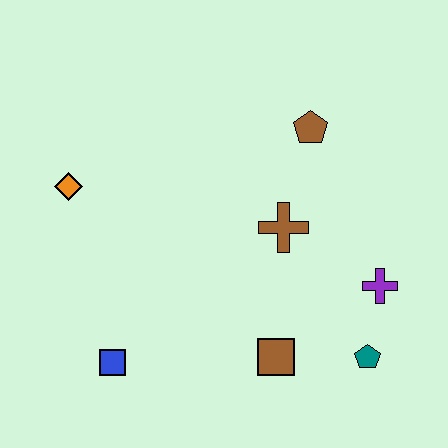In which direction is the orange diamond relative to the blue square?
The orange diamond is above the blue square.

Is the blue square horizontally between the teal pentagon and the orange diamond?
Yes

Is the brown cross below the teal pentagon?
No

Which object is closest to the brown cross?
The brown pentagon is closest to the brown cross.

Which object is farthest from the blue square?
The brown pentagon is farthest from the blue square.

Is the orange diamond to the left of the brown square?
Yes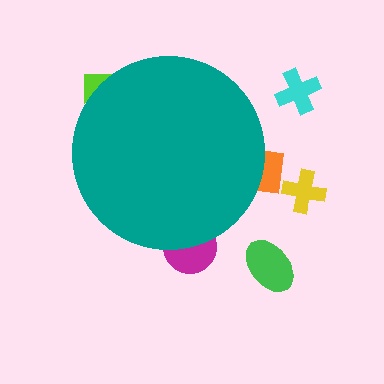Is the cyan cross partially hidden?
No, the cyan cross is fully visible.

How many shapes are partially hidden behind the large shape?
3 shapes are partially hidden.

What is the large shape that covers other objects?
A teal circle.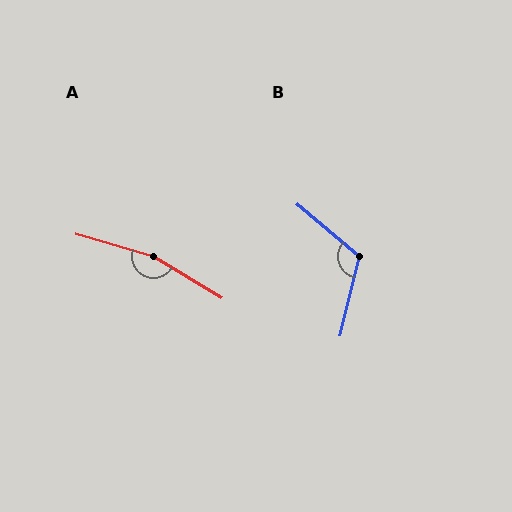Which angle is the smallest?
B, at approximately 116 degrees.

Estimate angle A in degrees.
Approximately 165 degrees.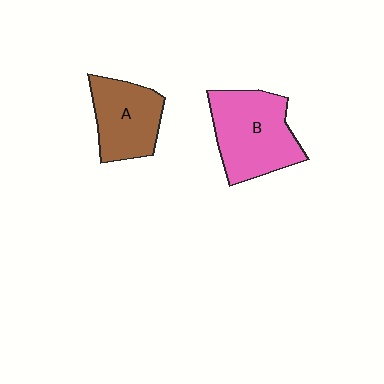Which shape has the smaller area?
Shape A (brown).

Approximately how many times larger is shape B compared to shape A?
Approximately 1.3 times.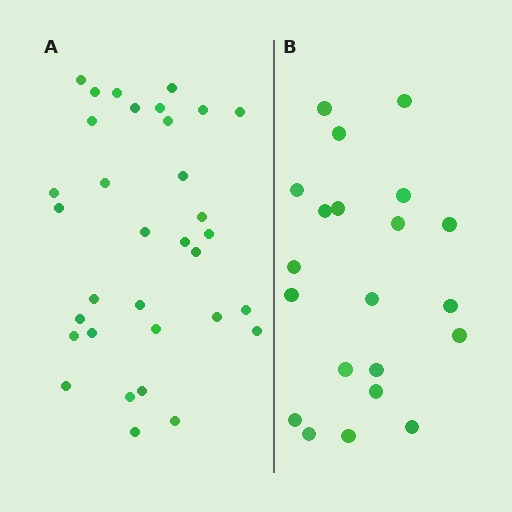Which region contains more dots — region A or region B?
Region A (the left region) has more dots.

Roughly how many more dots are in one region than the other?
Region A has roughly 12 or so more dots than region B.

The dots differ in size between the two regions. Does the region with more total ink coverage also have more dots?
No. Region B has more total ink coverage because its dots are larger, but region A actually contains more individual dots. Total area can be misleading — the number of items is what matters here.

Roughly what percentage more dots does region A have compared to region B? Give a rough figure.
About 55% more.